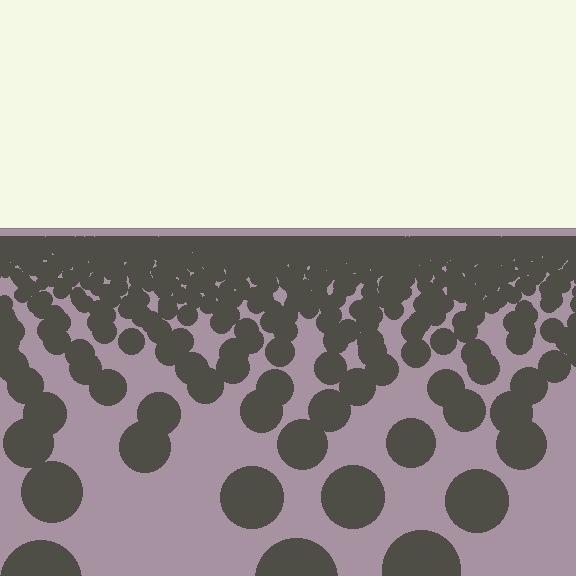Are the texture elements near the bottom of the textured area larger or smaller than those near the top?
Larger. Near the bottom, elements are closer to the viewer and appear at a bigger on-screen size.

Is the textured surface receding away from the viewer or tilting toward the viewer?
The surface is receding away from the viewer. Texture elements get smaller and denser toward the top.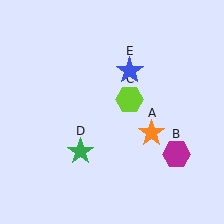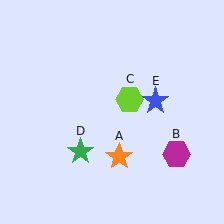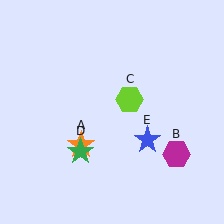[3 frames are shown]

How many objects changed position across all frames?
2 objects changed position: orange star (object A), blue star (object E).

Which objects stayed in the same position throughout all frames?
Magenta hexagon (object B) and lime hexagon (object C) and green star (object D) remained stationary.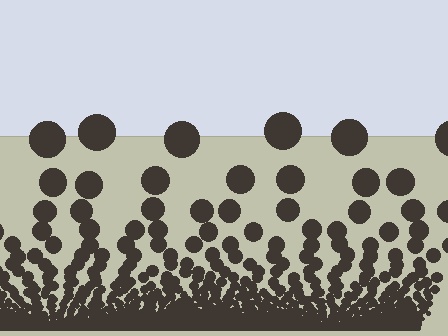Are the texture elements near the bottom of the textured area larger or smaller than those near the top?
Smaller. The gradient is inverted — elements near the bottom are smaller and denser.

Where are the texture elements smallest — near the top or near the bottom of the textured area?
Near the bottom.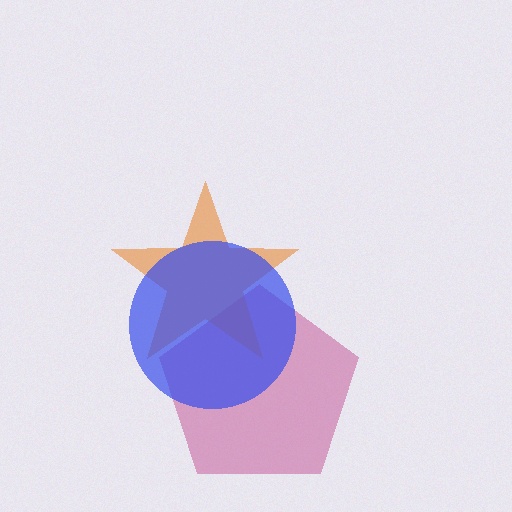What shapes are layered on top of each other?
The layered shapes are: a magenta pentagon, an orange star, a blue circle.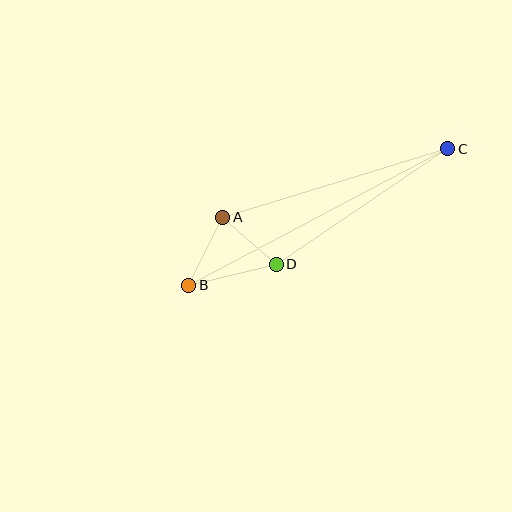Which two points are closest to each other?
Points A and D are closest to each other.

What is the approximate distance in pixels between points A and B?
The distance between A and B is approximately 76 pixels.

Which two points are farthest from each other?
Points B and C are farthest from each other.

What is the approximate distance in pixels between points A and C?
The distance between A and C is approximately 235 pixels.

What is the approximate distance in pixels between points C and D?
The distance between C and D is approximately 207 pixels.